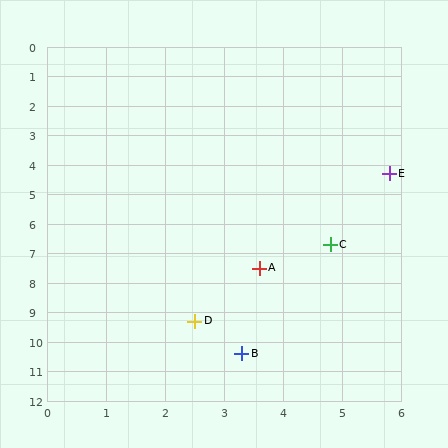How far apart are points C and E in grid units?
Points C and E are about 2.6 grid units apart.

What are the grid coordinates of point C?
Point C is at approximately (4.8, 6.7).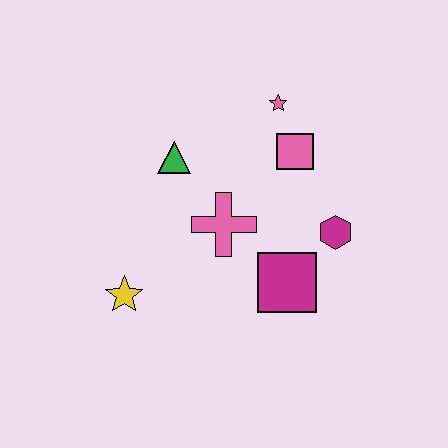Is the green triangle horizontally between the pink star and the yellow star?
Yes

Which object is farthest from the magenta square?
The pink star is farthest from the magenta square.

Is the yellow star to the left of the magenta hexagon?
Yes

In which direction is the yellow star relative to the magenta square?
The yellow star is to the left of the magenta square.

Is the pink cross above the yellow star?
Yes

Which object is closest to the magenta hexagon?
The magenta square is closest to the magenta hexagon.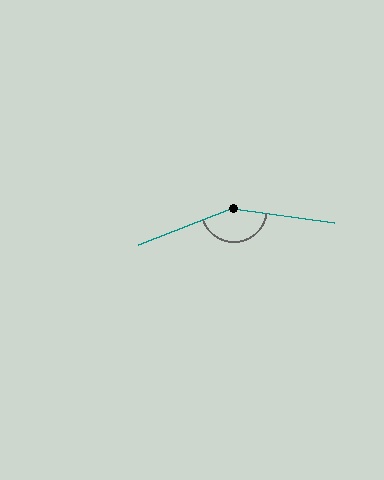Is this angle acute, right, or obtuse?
It is obtuse.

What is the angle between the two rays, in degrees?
Approximately 151 degrees.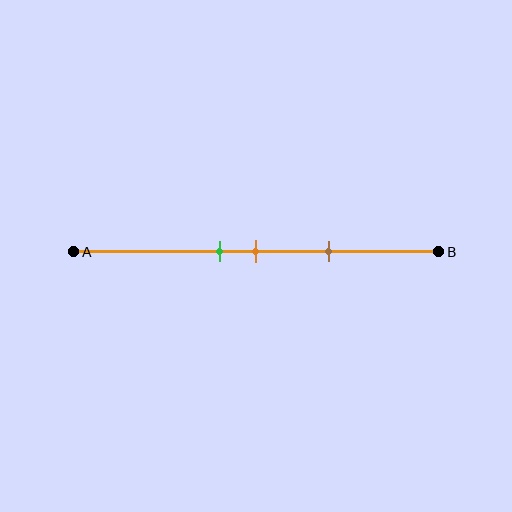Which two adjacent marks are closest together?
The green and orange marks are the closest adjacent pair.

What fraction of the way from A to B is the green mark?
The green mark is approximately 40% (0.4) of the way from A to B.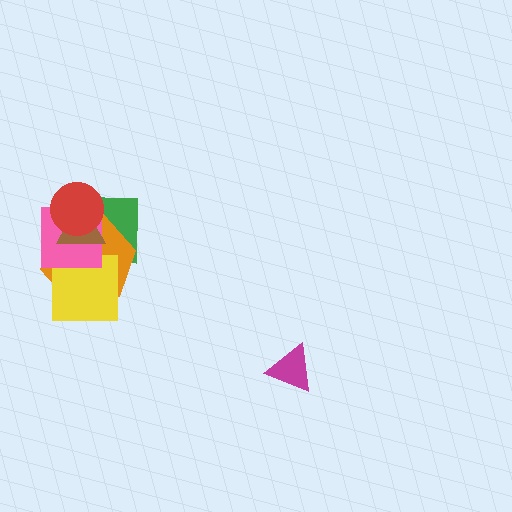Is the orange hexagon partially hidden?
Yes, it is partially covered by another shape.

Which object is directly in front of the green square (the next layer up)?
The orange hexagon is directly in front of the green square.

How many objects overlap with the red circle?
4 objects overlap with the red circle.